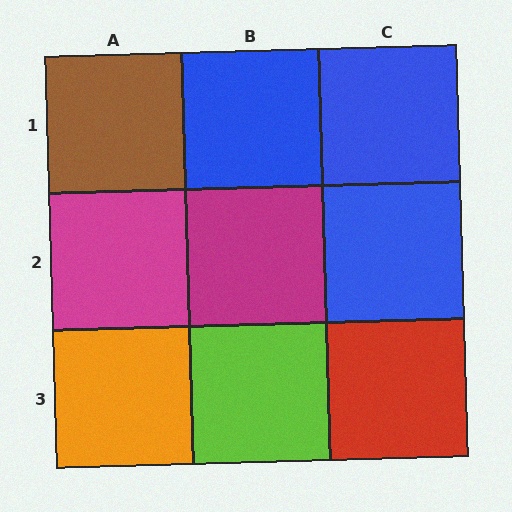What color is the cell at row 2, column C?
Blue.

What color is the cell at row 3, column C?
Red.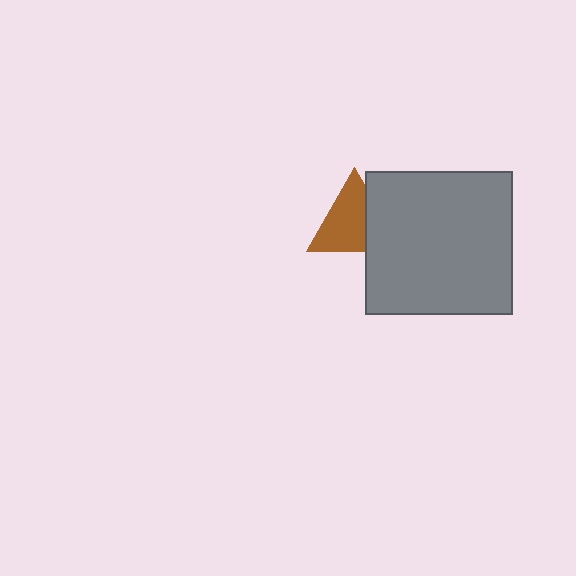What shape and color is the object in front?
The object in front is a gray rectangle.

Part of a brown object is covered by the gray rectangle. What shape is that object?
It is a triangle.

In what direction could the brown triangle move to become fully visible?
The brown triangle could move left. That would shift it out from behind the gray rectangle entirely.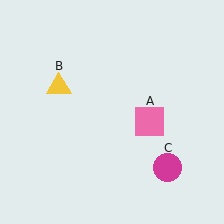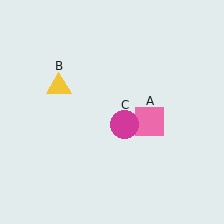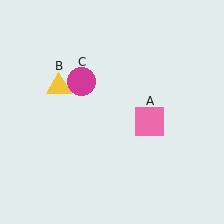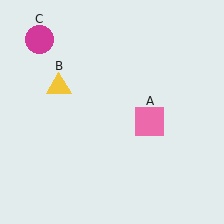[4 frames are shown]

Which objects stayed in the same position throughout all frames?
Pink square (object A) and yellow triangle (object B) remained stationary.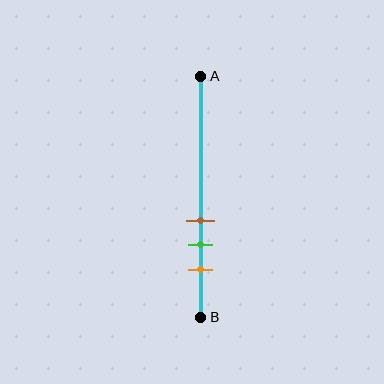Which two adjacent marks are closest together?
The brown and green marks are the closest adjacent pair.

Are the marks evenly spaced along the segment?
Yes, the marks are approximately evenly spaced.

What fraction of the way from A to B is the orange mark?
The orange mark is approximately 80% (0.8) of the way from A to B.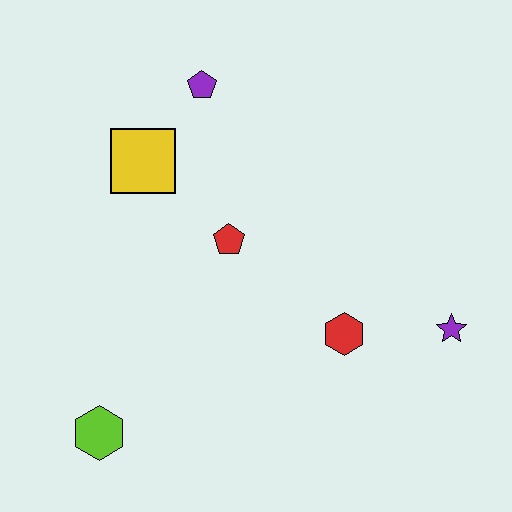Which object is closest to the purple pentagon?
The yellow square is closest to the purple pentagon.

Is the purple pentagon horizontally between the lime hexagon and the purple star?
Yes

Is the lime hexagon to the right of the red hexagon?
No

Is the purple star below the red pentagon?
Yes